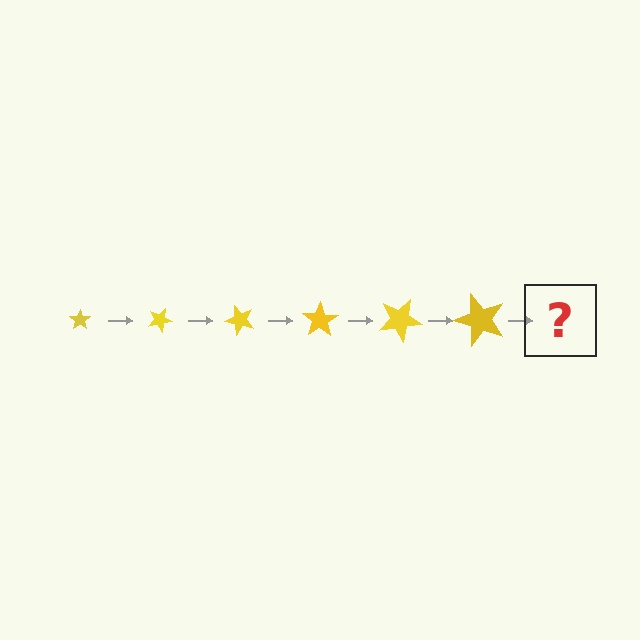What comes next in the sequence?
The next element should be a star, larger than the previous one and rotated 150 degrees from the start.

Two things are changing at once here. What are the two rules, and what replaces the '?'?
The two rules are that the star grows larger each step and it rotates 25 degrees each step. The '?' should be a star, larger than the previous one and rotated 150 degrees from the start.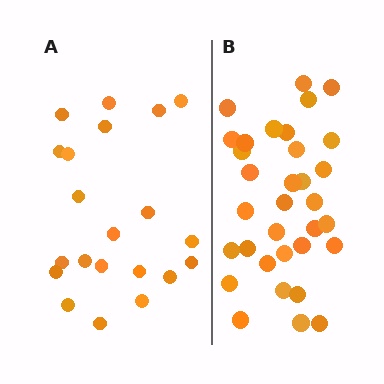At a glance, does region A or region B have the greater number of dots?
Region B (the right region) has more dots.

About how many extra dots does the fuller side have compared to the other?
Region B has roughly 12 or so more dots than region A.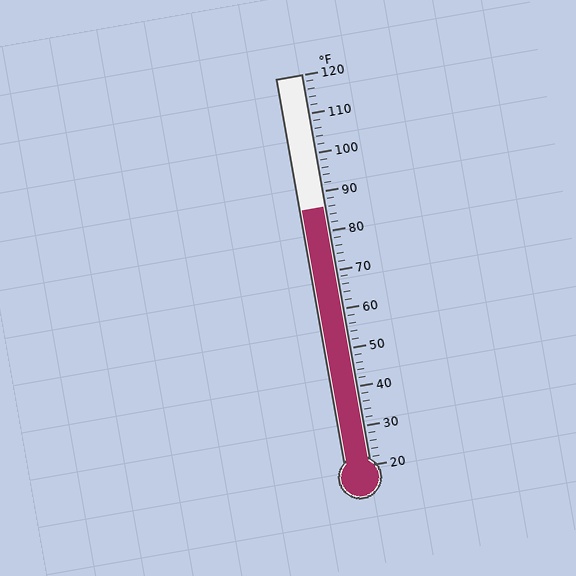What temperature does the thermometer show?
The thermometer shows approximately 86°F.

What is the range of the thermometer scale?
The thermometer scale ranges from 20°F to 120°F.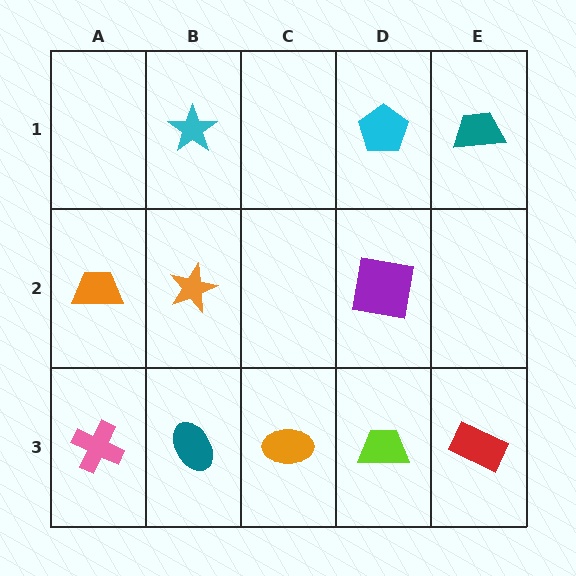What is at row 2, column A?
An orange trapezoid.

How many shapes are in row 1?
3 shapes.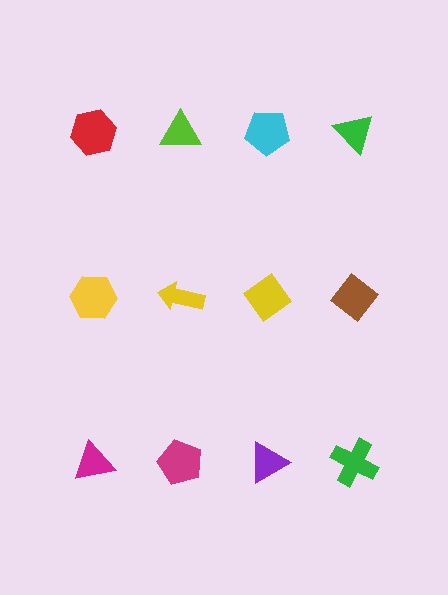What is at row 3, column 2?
A magenta pentagon.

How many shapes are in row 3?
4 shapes.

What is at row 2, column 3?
A yellow diamond.